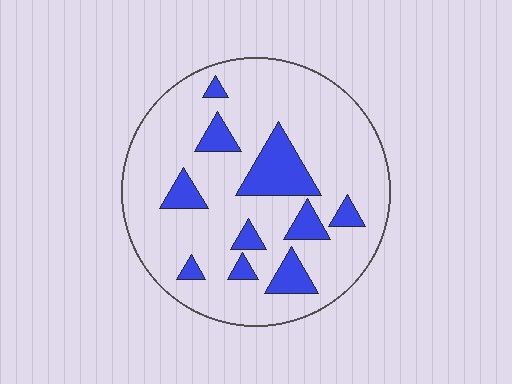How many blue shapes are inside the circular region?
10.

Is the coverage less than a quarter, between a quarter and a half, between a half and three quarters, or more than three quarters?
Less than a quarter.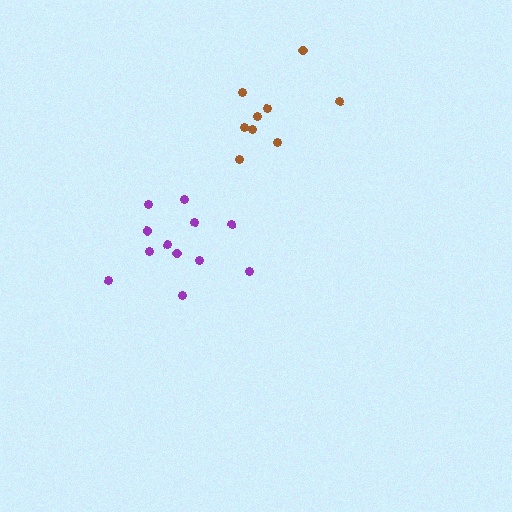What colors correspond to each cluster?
The clusters are colored: purple, brown.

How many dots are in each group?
Group 1: 12 dots, Group 2: 10 dots (22 total).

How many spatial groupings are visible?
There are 2 spatial groupings.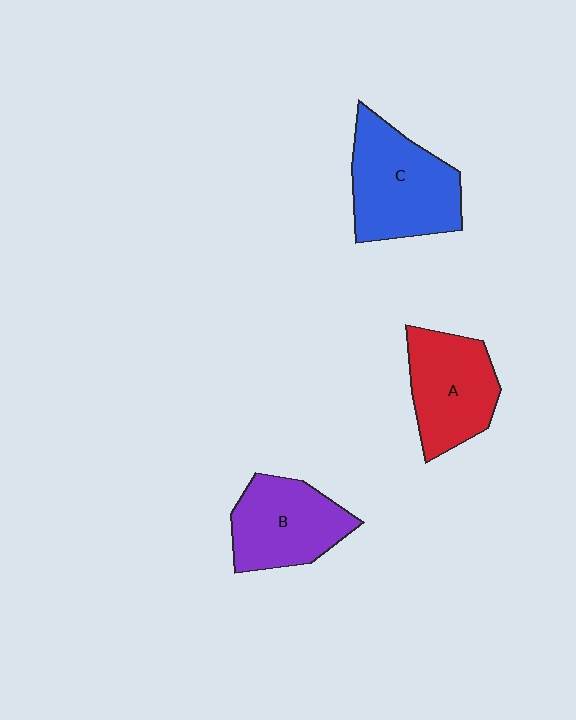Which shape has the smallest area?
Shape B (purple).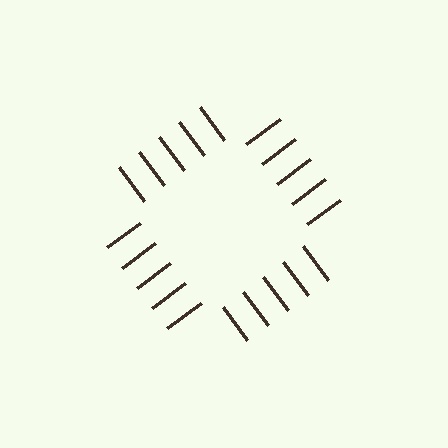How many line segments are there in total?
20 — 5 along each of the 4 edges.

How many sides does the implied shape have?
4 sides — the line-ends trace a square.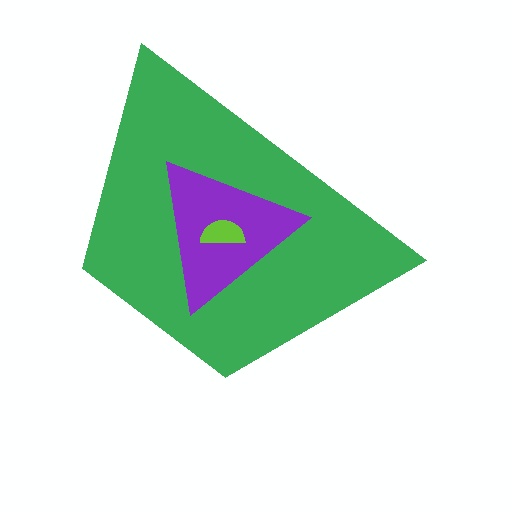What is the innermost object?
The lime semicircle.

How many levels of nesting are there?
3.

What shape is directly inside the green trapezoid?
The purple triangle.